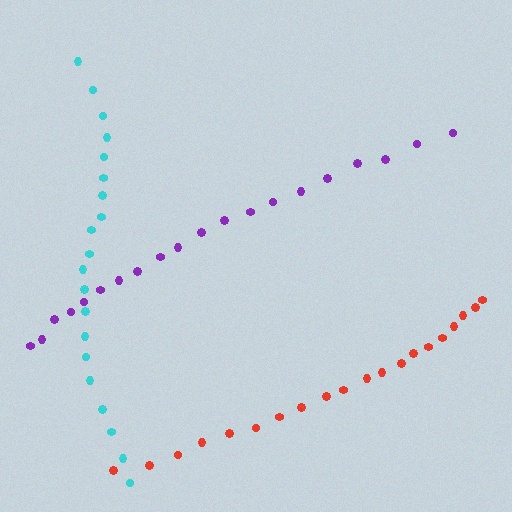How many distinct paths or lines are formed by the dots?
There are 3 distinct paths.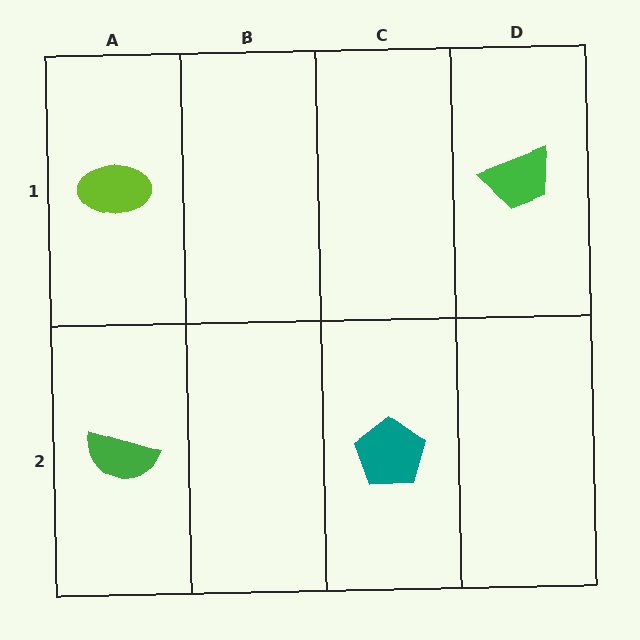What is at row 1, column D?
A green trapezoid.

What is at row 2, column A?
A green semicircle.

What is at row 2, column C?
A teal pentagon.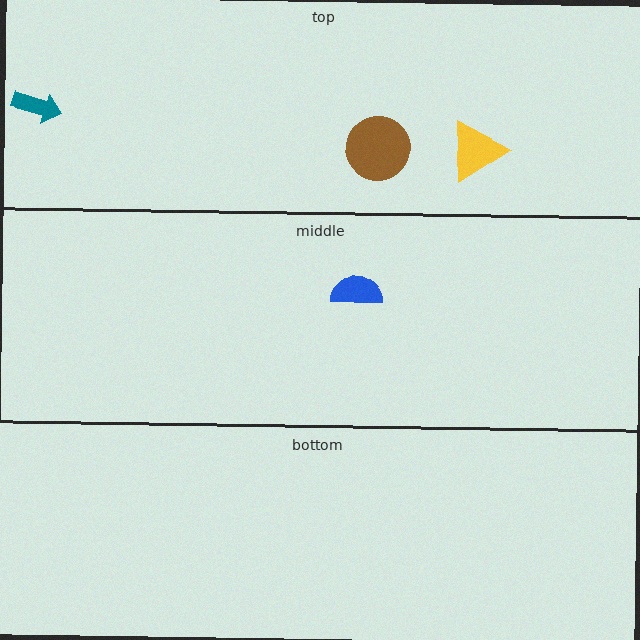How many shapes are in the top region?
3.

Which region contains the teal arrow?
The top region.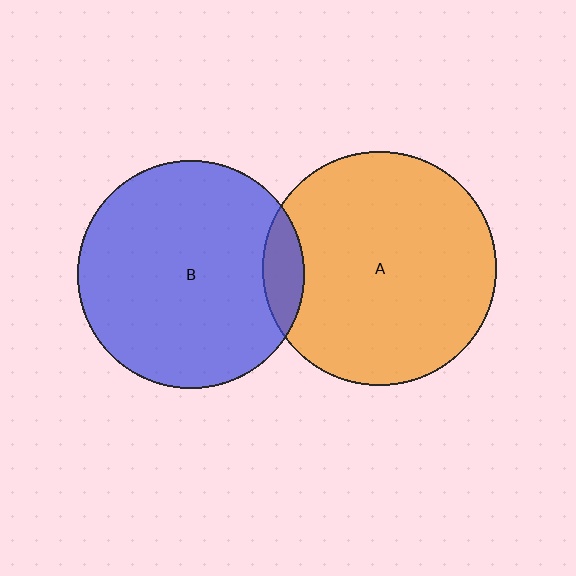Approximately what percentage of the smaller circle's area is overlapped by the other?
Approximately 10%.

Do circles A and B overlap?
Yes.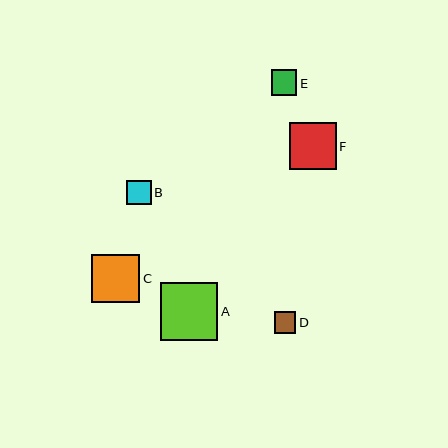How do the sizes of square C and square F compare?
Square C and square F are approximately the same size.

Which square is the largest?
Square A is the largest with a size of approximately 58 pixels.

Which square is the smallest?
Square D is the smallest with a size of approximately 21 pixels.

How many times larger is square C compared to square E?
Square C is approximately 1.9 times the size of square E.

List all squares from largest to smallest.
From largest to smallest: A, C, F, E, B, D.